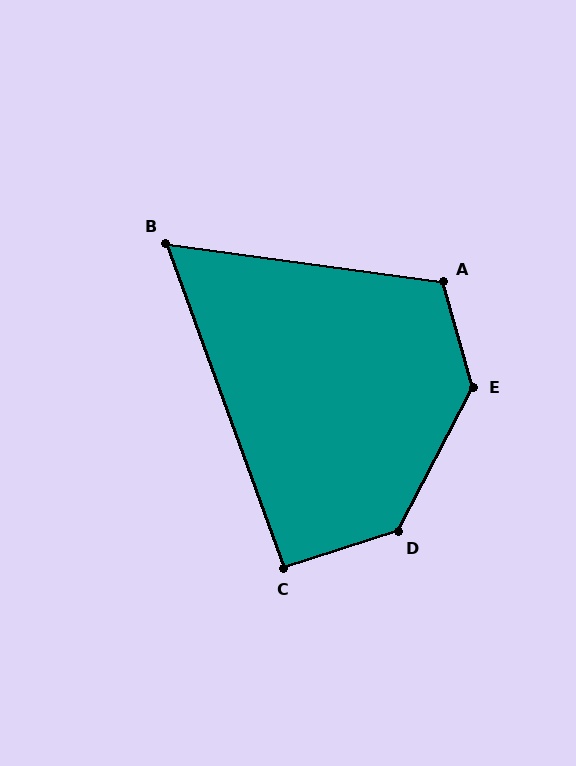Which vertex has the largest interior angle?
E, at approximately 137 degrees.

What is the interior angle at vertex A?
Approximately 114 degrees (obtuse).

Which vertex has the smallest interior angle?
B, at approximately 62 degrees.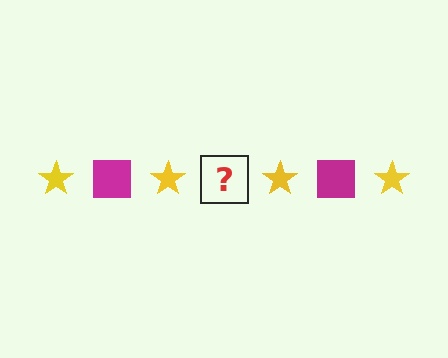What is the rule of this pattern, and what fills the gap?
The rule is that the pattern alternates between yellow star and magenta square. The gap should be filled with a magenta square.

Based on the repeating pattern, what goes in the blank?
The blank should be a magenta square.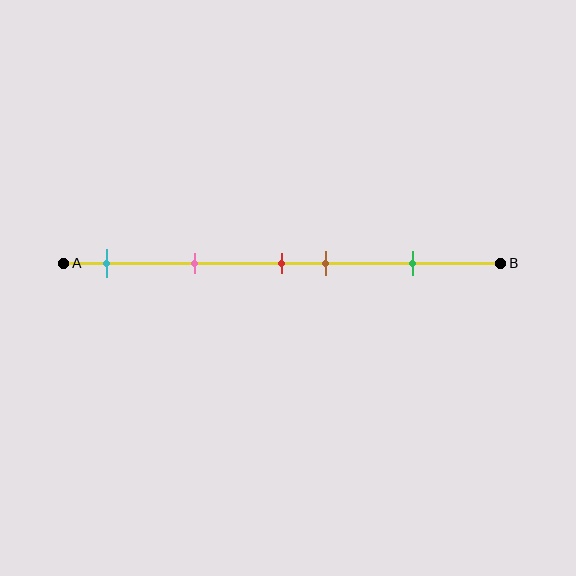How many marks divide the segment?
There are 5 marks dividing the segment.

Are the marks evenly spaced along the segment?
No, the marks are not evenly spaced.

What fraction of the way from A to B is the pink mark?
The pink mark is approximately 30% (0.3) of the way from A to B.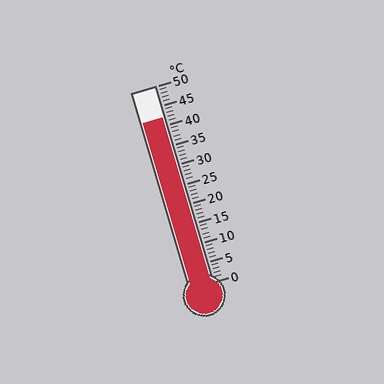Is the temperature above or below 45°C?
The temperature is below 45°C.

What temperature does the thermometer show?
The thermometer shows approximately 42°C.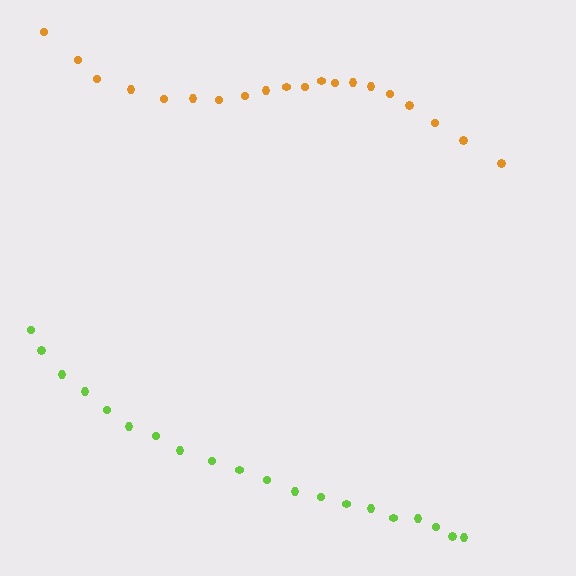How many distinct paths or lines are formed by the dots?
There are 2 distinct paths.